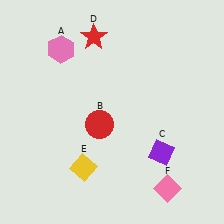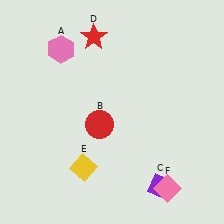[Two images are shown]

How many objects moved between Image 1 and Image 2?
1 object moved between the two images.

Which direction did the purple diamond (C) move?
The purple diamond (C) moved down.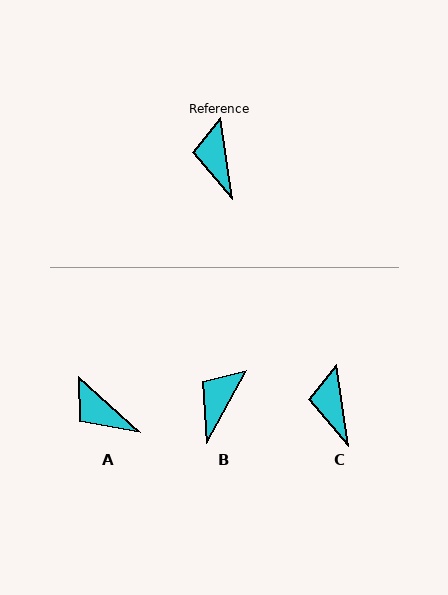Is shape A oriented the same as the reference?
No, it is off by about 39 degrees.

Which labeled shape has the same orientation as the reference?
C.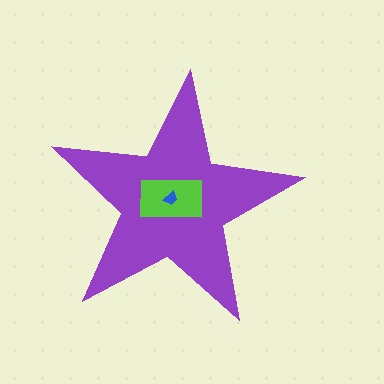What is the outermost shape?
The purple star.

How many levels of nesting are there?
3.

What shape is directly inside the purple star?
The lime rectangle.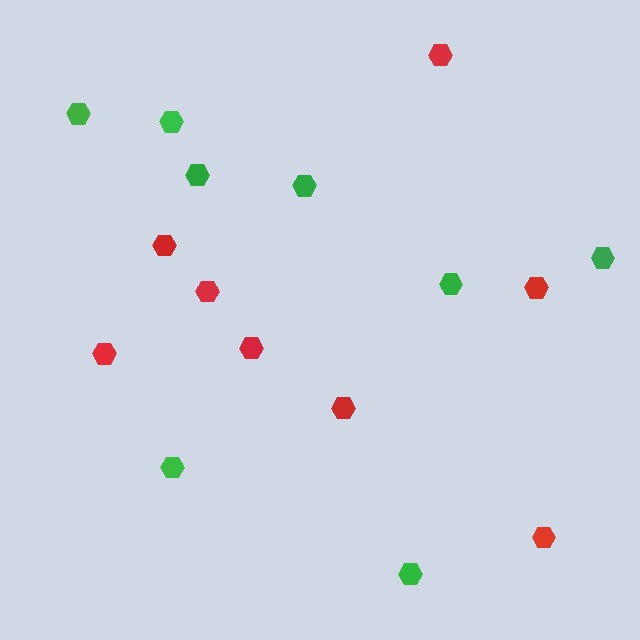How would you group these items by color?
There are 2 groups: one group of green hexagons (8) and one group of red hexagons (8).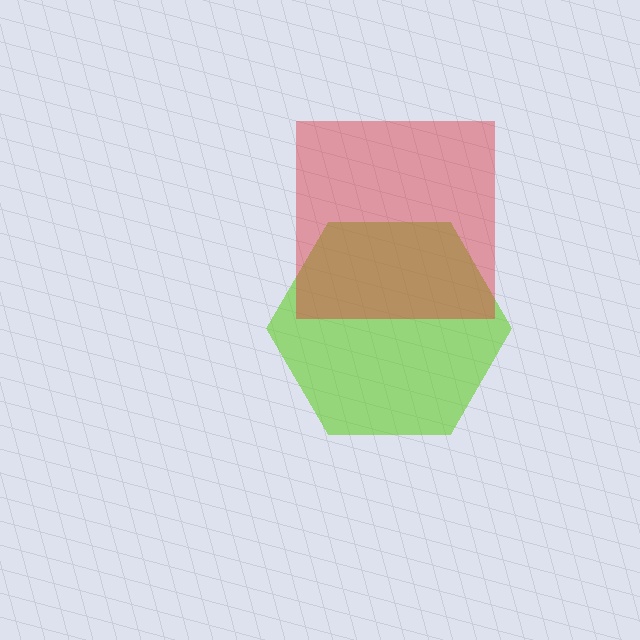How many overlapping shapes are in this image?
There are 2 overlapping shapes in the image.